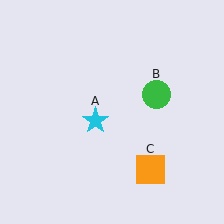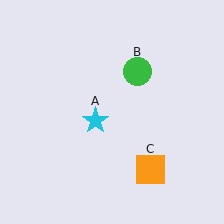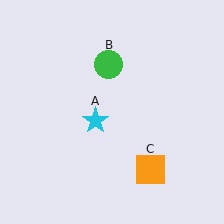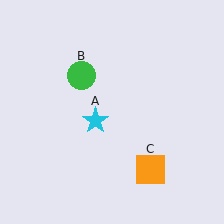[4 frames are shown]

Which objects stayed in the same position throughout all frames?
Cyan star (object A) and orange square (object C) remained stationary.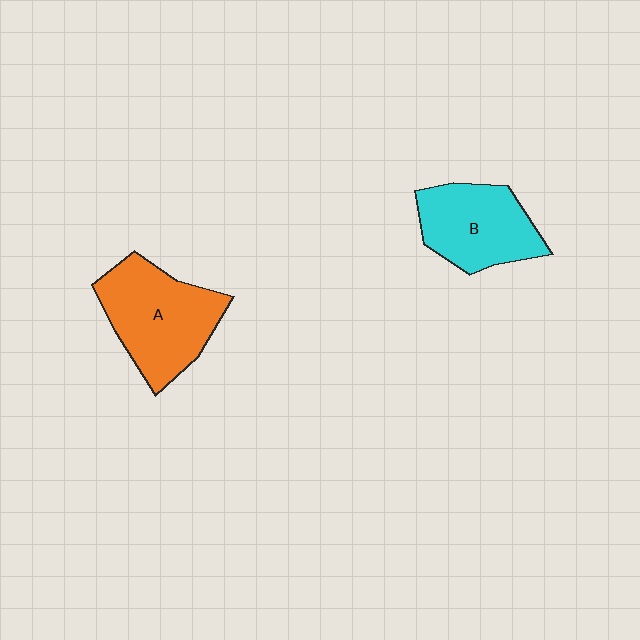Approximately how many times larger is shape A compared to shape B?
Approximately 1.2 times.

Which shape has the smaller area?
Shape B (cyan).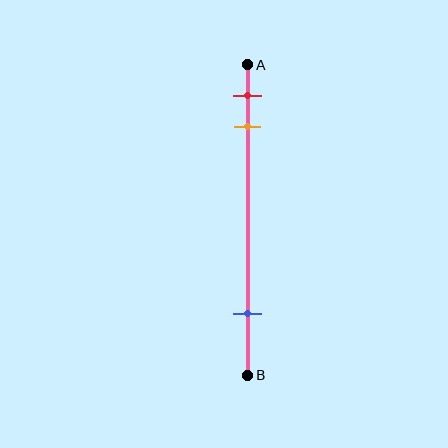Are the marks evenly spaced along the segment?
No, the marks are not evenly spaced.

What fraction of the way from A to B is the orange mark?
The orange mark is approximately 20% (0.2) of the way from A to B.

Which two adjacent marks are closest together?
The red and orange marks are the closest adjacent pair.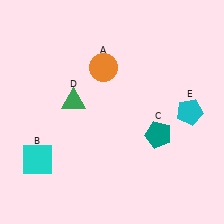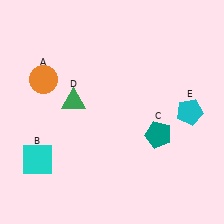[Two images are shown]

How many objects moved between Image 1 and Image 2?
1 object moved between the two images.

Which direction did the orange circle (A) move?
The orange circle (A) moved left.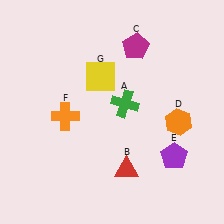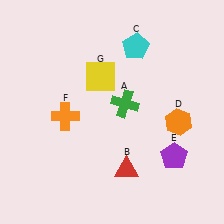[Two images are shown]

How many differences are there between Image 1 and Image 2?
There is 1 difference between the two images.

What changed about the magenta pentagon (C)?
In Image 1, C is magenta. In Image 2, it changed to cyan.